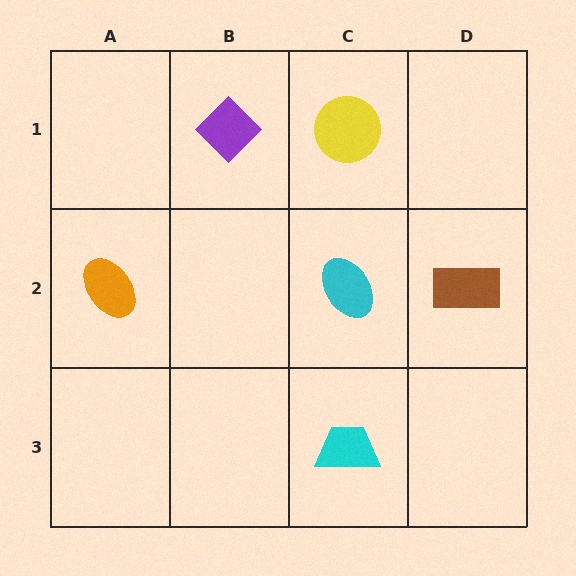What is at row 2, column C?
A cyan ellipse.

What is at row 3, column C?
A cyan trapezoid.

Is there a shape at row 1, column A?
No, that cell is empty.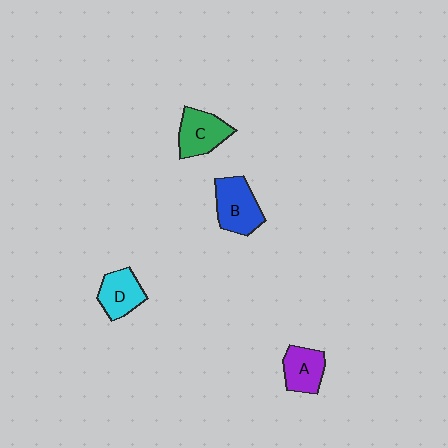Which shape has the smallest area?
Shape A (purple).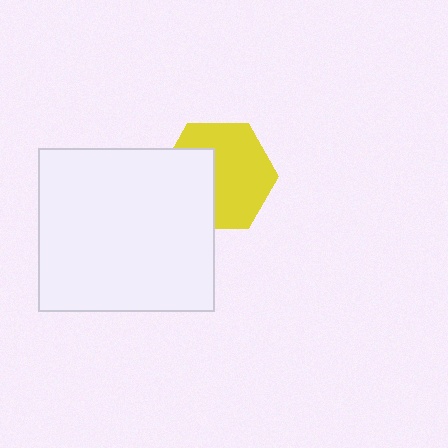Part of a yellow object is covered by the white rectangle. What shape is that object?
It is a hexagon.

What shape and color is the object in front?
The object in front is a white rectangle.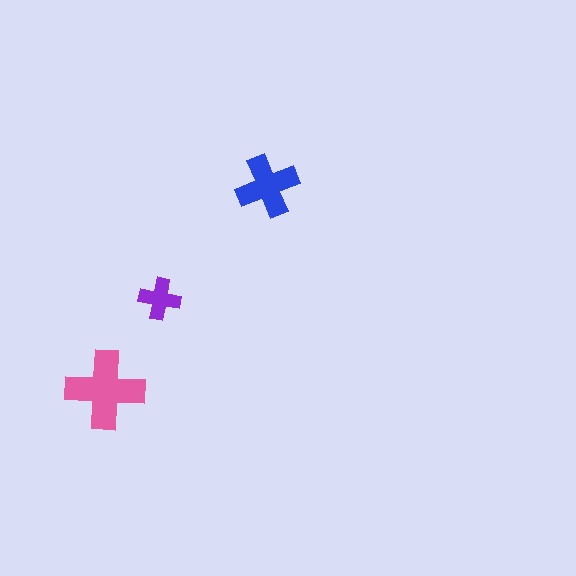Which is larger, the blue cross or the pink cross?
The pink one.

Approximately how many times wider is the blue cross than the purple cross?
About 1.5 times wider.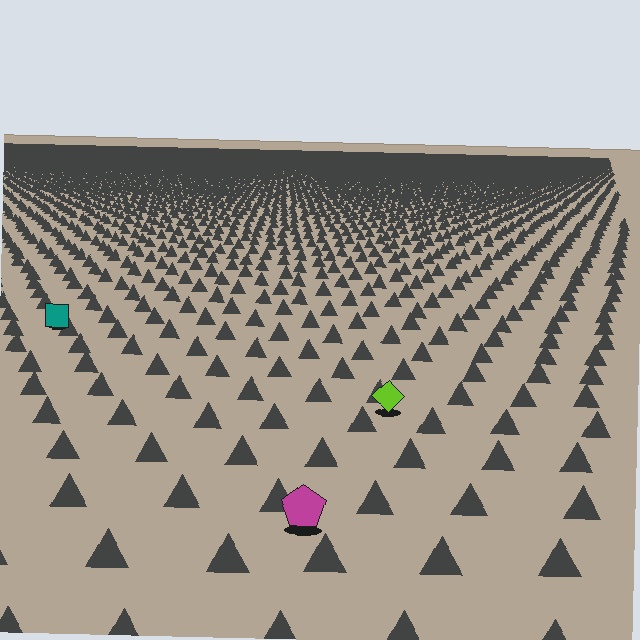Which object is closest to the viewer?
The magenta pentagon is closest. The texture marks near it are larger and more spread out.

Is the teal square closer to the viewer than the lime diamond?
No. The lime diamond is closer — you can tell from the texture gradient: the ground texture is coarser near it.